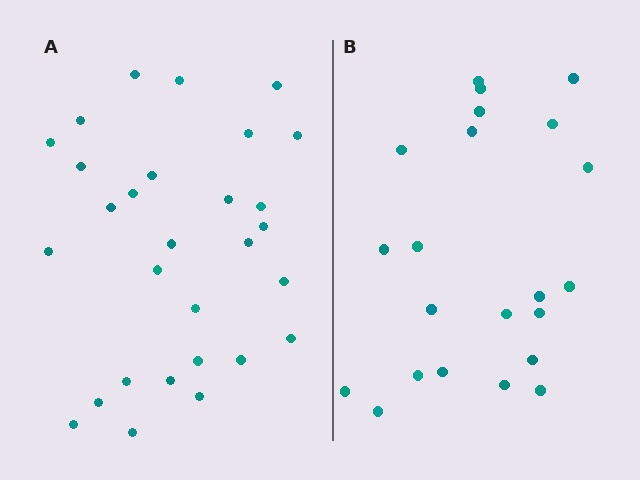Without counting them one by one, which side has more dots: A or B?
Region A (the left region) has more dots.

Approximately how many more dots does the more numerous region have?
Region A has roughly 8 or so more dots than region B.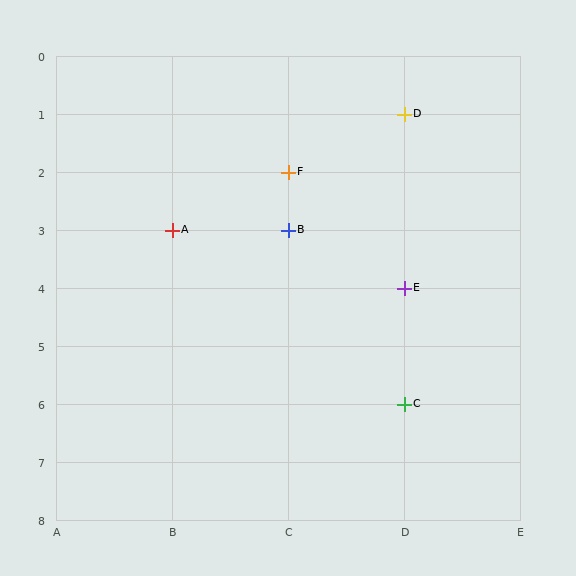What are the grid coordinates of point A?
Point A is at grid coordinates (B, 3).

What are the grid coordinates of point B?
Point B is at grid coordinates (C, 3).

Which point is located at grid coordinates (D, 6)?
Point C is at (D, 6).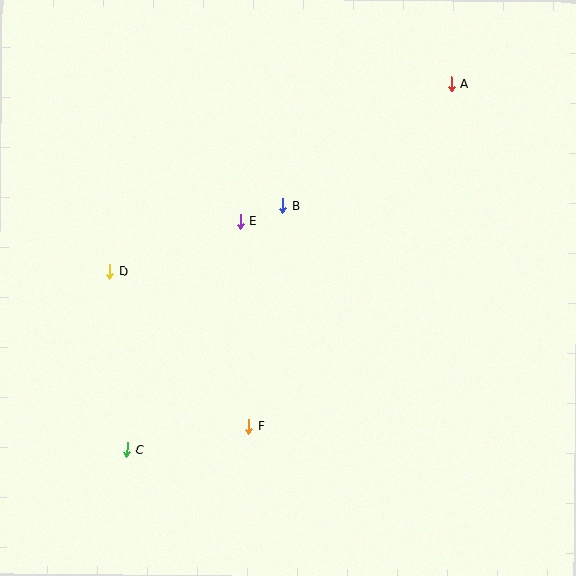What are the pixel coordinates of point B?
Point B is at (282, 206).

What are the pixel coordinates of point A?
Point A is at (451, 84).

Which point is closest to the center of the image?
Point B at (282, 206) is closest to the center.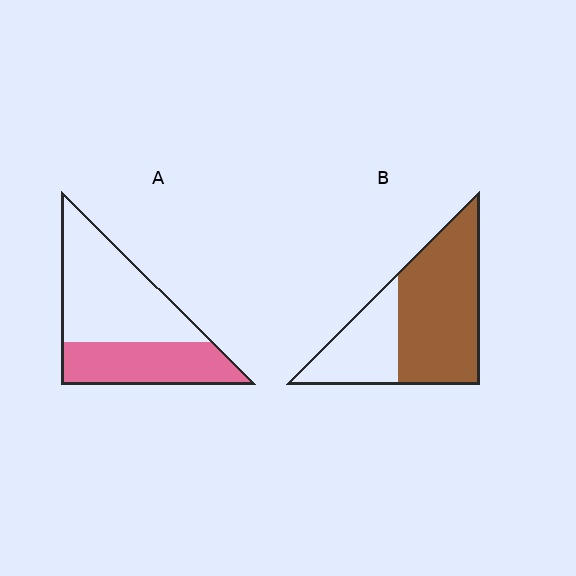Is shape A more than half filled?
No.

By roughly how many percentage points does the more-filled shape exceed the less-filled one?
By roughly 25 percentage points (B over A).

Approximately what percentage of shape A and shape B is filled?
A is approximately 40% and B is approximately 65%.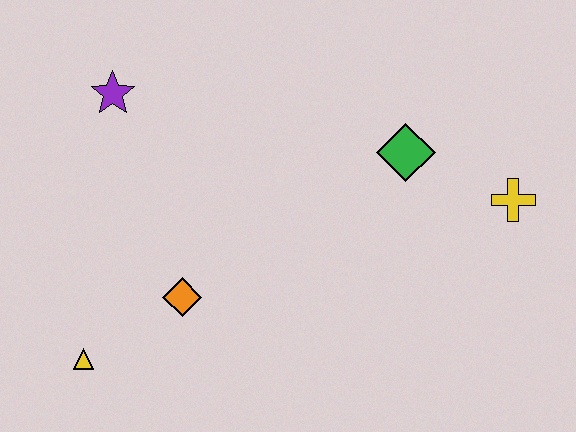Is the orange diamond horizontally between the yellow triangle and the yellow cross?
Yes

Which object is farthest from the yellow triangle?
The yellow cross is farthest from the yellow triangle.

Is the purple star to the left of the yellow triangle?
No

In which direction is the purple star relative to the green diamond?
The purple star is to the left of the green diamond.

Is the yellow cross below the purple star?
Yes